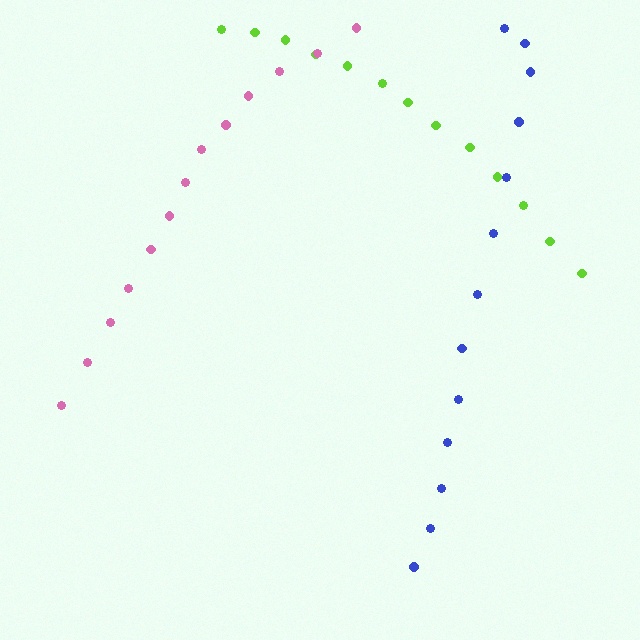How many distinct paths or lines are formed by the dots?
There are 3 distinct paths.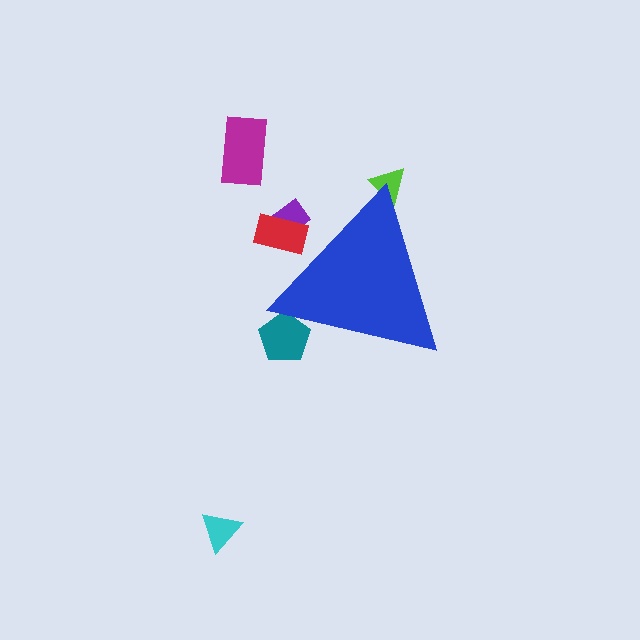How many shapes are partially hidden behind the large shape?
4 shapes are partially hidden.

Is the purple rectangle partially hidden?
Yes, the purple rectangle is partially hidden behind the blue triangle.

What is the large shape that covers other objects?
A blue triangle.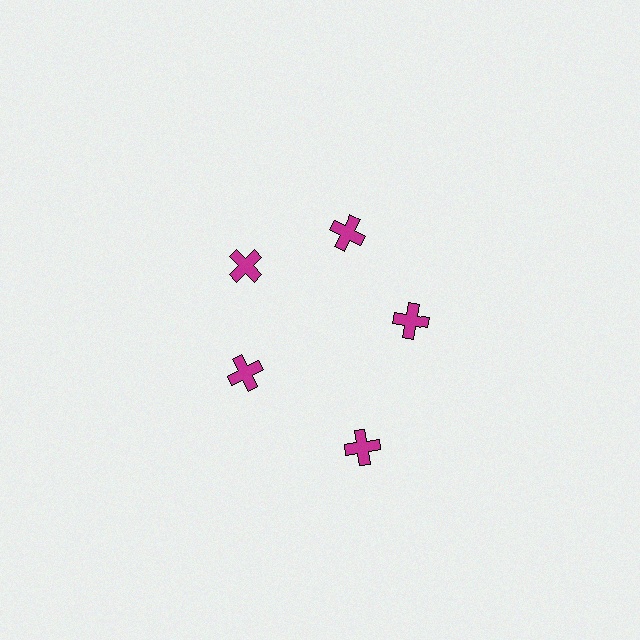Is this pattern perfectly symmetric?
No. The 5 magenta crosses are arranged in a ring, but one element near the 5 o'clock position is pushed outward from the center, breaking the 5-fold rotational symmetry.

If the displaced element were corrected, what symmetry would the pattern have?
It would have 5-fold rotational symmetry — the pattern would map onto itself every 72 degrees.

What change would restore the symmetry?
The symmetry would be restored by moving it inward, back onto the ring so that all 5 crosses sit at equal angles and equal distance from the center.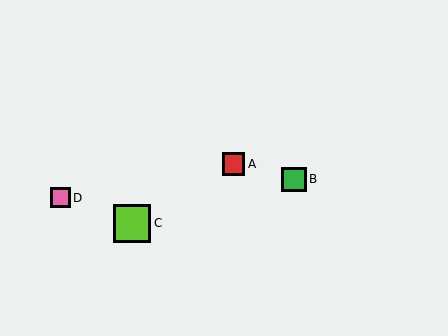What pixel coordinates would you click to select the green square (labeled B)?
Click at (294, 179) to select the green square B.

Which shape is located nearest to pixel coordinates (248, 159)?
The red square (labeled A) at (233, 164) is nearest to that location.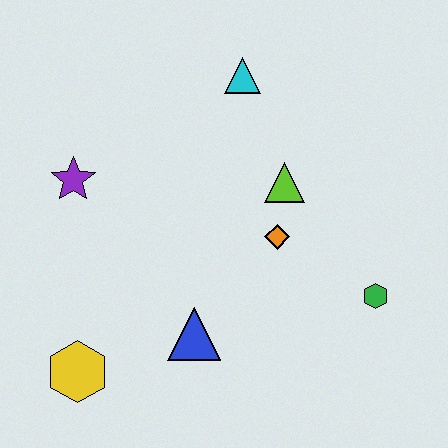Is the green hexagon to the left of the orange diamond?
No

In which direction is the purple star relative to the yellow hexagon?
The purple star is above the yellow hexagon.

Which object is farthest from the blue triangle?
The cyan triangle is farthest from the blue triangle.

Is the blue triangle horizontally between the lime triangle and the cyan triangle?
No